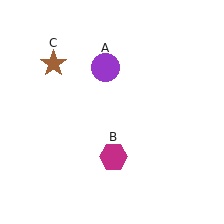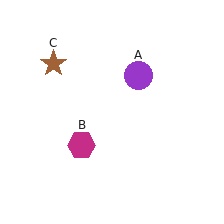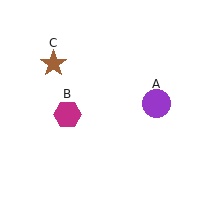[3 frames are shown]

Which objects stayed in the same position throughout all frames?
Brown star (object C) remained stationary.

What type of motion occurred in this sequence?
The purple circle (object A), magenta hexagon (object B) rotated clockwise around the center of the scene.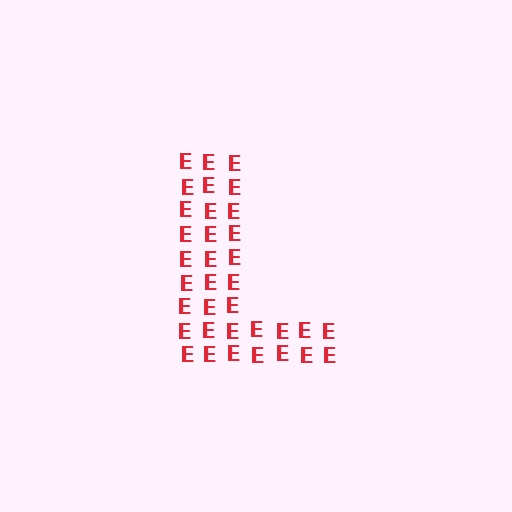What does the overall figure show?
The overall figure shows the letter L.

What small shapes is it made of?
It is made of small letter E's.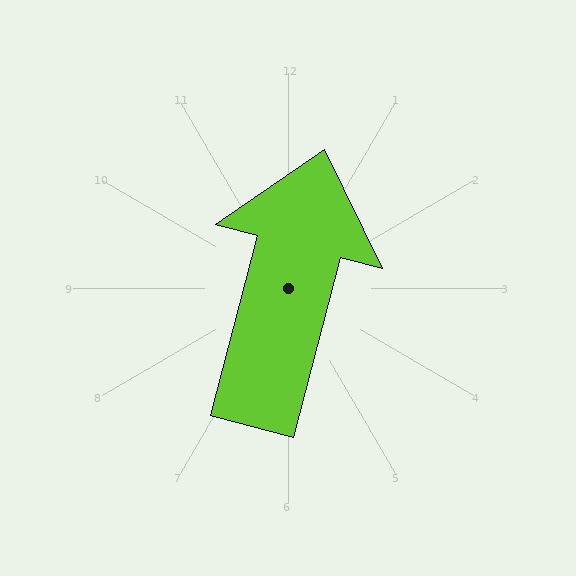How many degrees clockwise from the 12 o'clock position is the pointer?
Approximately 15 degrees.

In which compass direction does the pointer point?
North.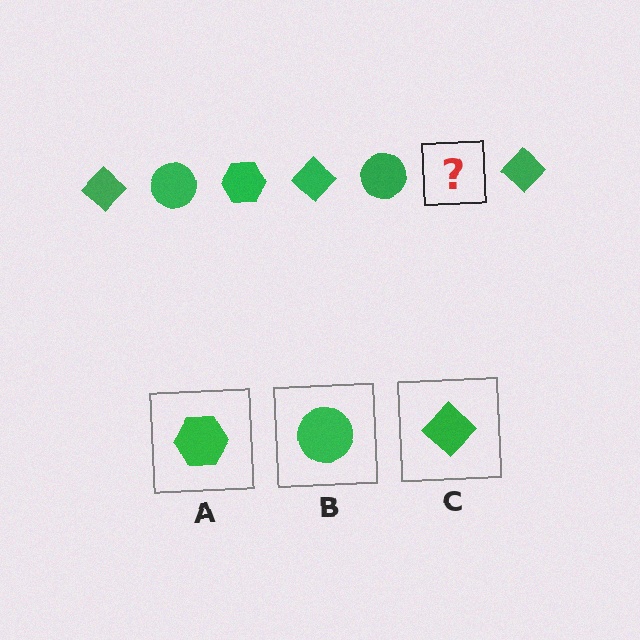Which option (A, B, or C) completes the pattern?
A.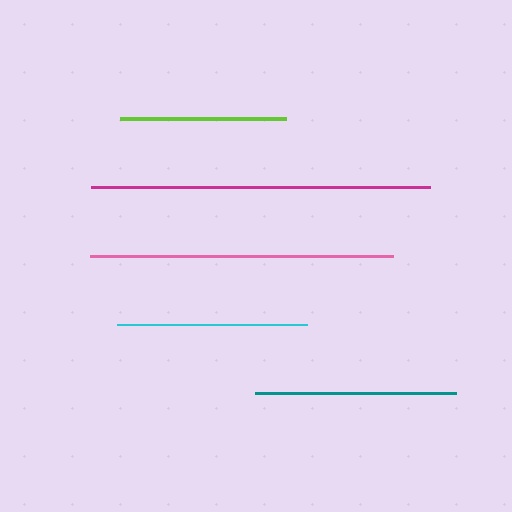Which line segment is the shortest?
The lime line is the shortest at approximately 166 pixels.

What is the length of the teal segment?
The teal segment is approximately 201 pixels long.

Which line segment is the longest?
The magenta line is the longest at approximately 338 pixels.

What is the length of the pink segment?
The pink segment is approximately 303 pixels long.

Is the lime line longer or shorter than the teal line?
The teal line is longer than the lime line.